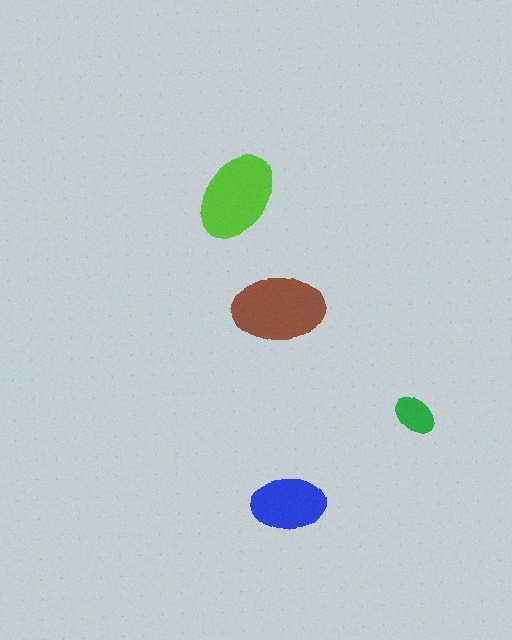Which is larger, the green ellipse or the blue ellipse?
The blue one.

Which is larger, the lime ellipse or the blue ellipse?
The lime one.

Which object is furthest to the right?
The green ellipse is rightmost.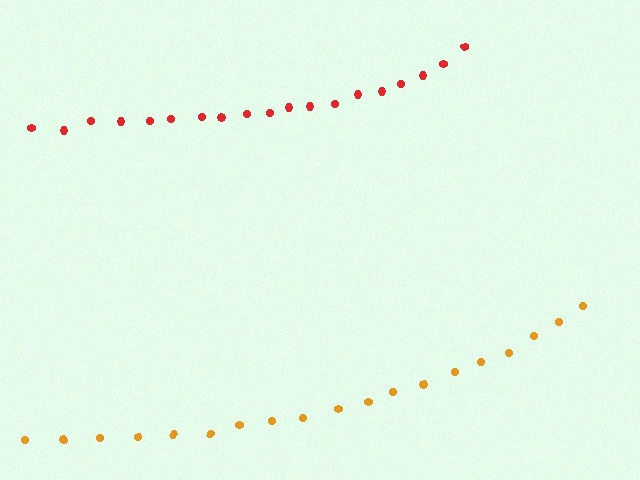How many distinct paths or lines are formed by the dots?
There are 2 distinct paths.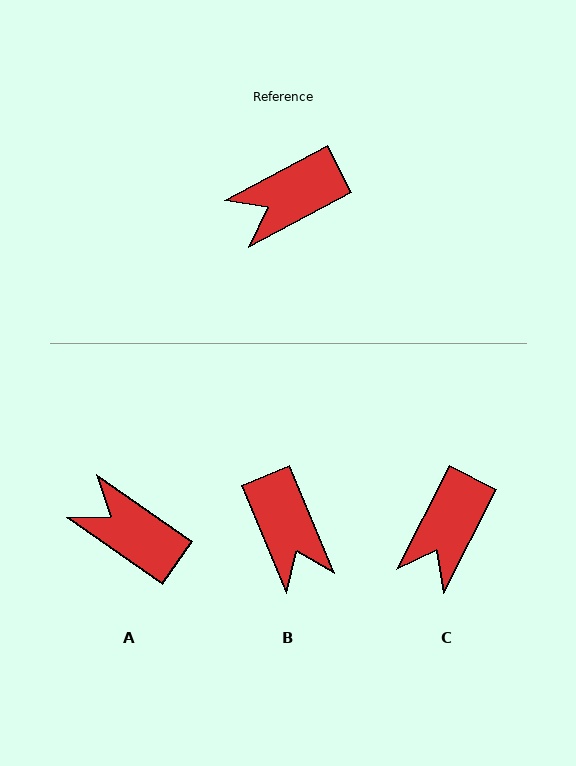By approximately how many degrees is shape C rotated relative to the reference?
Approximately 35 degrees counter-clockwise.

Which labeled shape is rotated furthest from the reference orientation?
B, about 84 degrees away.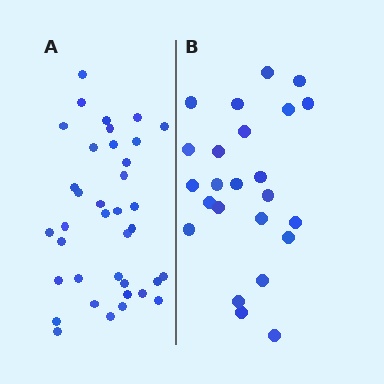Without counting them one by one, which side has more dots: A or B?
Region A (the left region) has more dots.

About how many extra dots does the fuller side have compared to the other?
Region A has approximately 15 more dots than region B.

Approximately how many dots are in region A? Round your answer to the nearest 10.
About 40 dots. (The exact count is 37, which rounds to 40.)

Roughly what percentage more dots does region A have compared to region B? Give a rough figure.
About 55% more.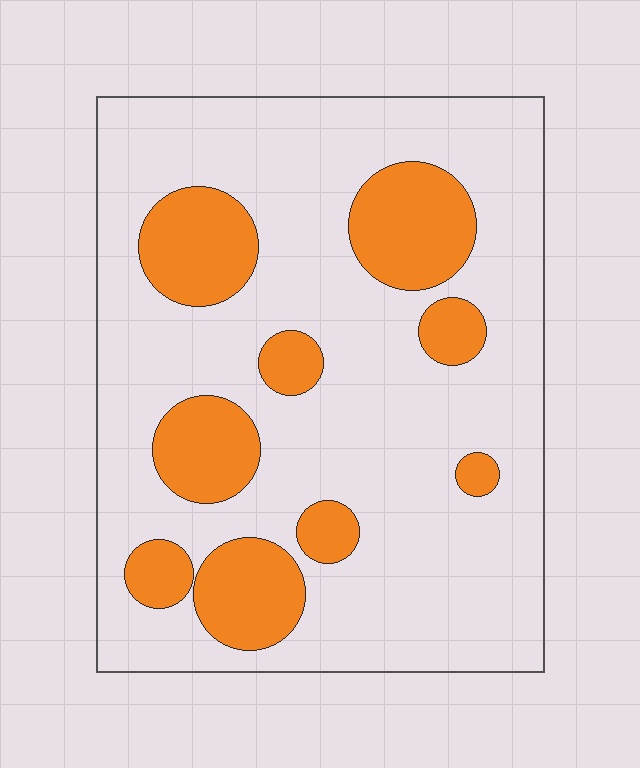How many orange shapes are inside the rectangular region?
9.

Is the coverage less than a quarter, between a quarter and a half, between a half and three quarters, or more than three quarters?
Less than a quarter.